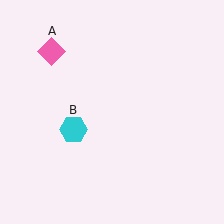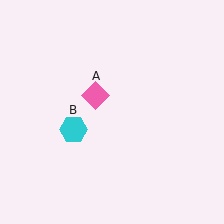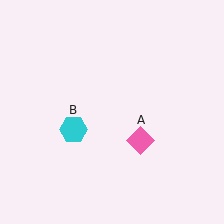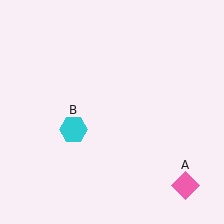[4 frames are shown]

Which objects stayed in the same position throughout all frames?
Cyan hexagon (object B) remained stationary.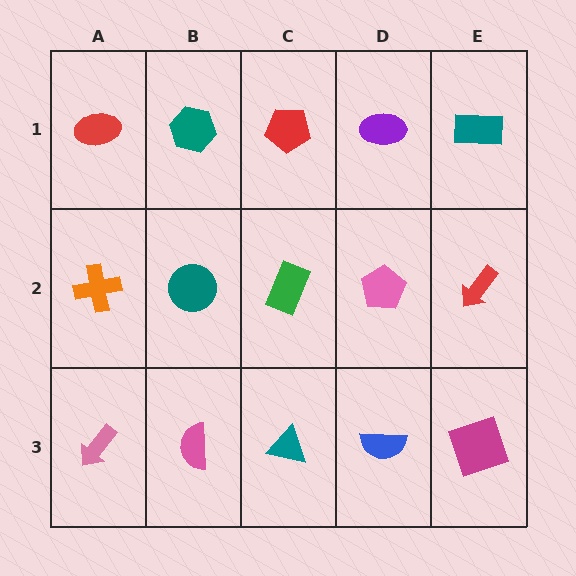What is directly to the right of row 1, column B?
A red pentagon.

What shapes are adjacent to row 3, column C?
A green rectangle (row 2, column C), a pink semicircle (row 3, column B), a blue semicircle (row 3, column D).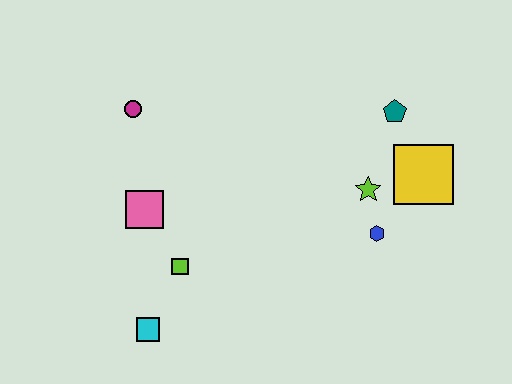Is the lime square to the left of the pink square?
No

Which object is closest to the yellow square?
The lime star is closest to the yellow square.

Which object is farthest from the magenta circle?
The yellow square is farthest from the magenta circle.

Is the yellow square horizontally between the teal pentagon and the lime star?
No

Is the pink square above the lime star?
No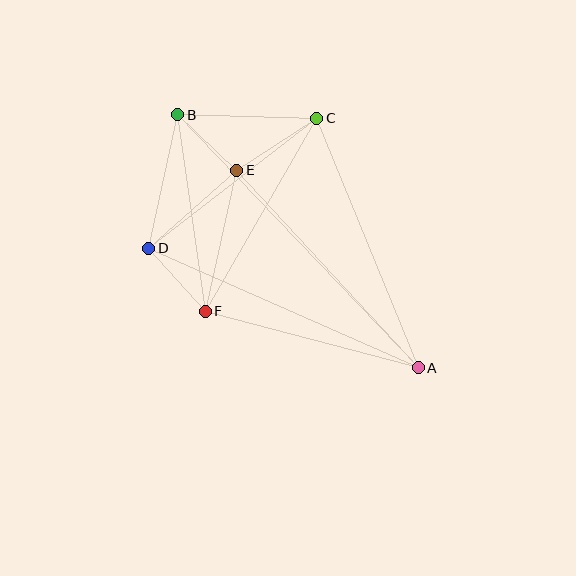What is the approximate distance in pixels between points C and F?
The distance between C and F is approximately 223 pixels.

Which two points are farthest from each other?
Points A and B are farthest from each other.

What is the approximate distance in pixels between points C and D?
The distance between C and D is approximately 213 pixels.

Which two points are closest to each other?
Points B and E are closest to each other.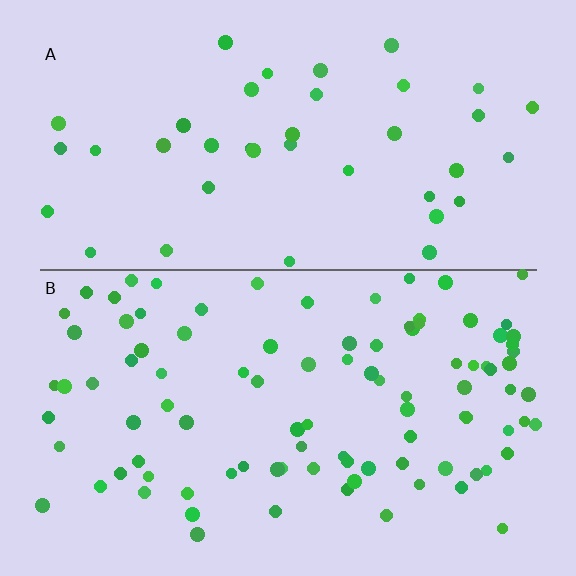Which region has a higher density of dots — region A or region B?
B (the bottom).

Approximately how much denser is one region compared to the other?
Approximately 2.5× — region B over region A.